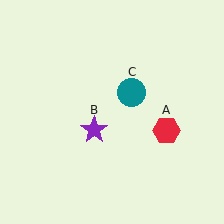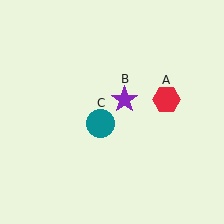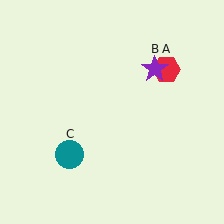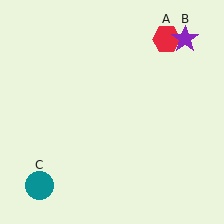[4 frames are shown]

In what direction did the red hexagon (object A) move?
The red hexagon (object A) moved up.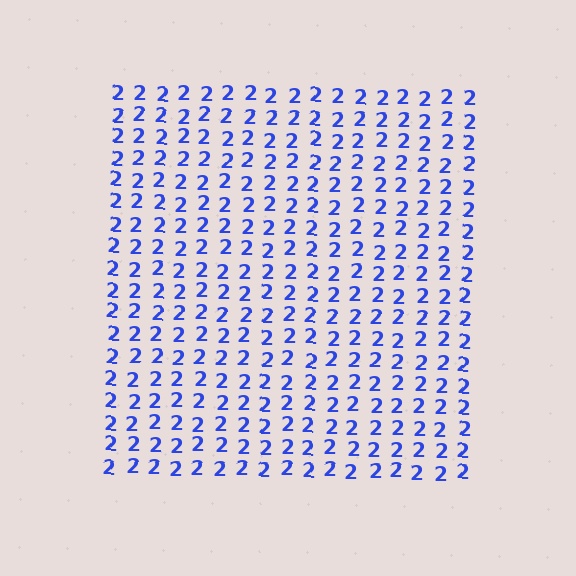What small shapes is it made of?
It is made of small digit 2's.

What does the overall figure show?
The overall figure shows a square.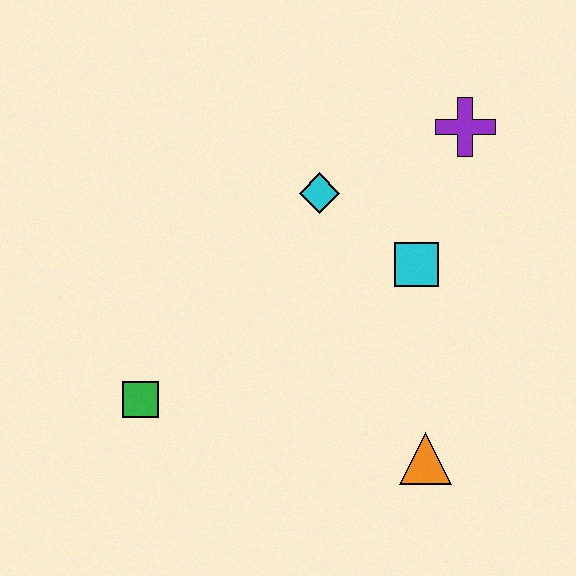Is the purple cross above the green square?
Yes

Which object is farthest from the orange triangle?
The purple cross is farthest from the orange triangle.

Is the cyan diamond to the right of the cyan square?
No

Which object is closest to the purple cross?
The cyan square is closest to the purple cross.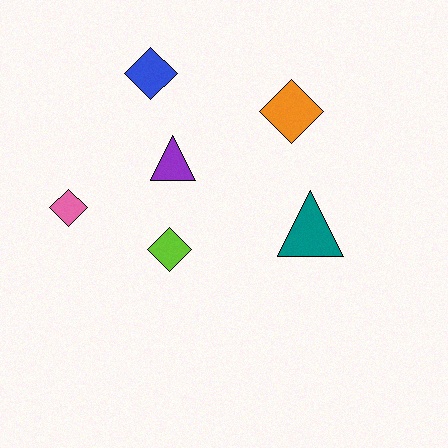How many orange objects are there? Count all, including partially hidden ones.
There is 1 orange object.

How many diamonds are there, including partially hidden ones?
There are 4 diamonds.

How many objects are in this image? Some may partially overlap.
There are 6 objects.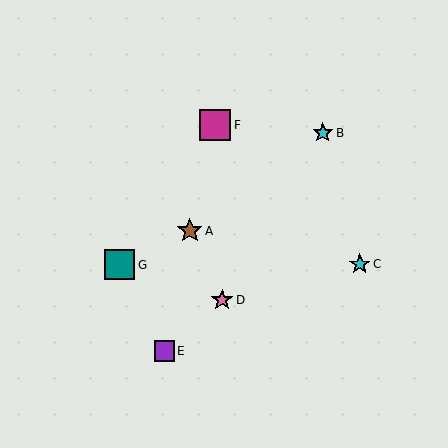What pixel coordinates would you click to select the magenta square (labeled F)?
Click at (215, 125) to select the magenta square F.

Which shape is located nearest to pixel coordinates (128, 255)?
The teal square (labeled G) at (120, 265) is nearest to that location.